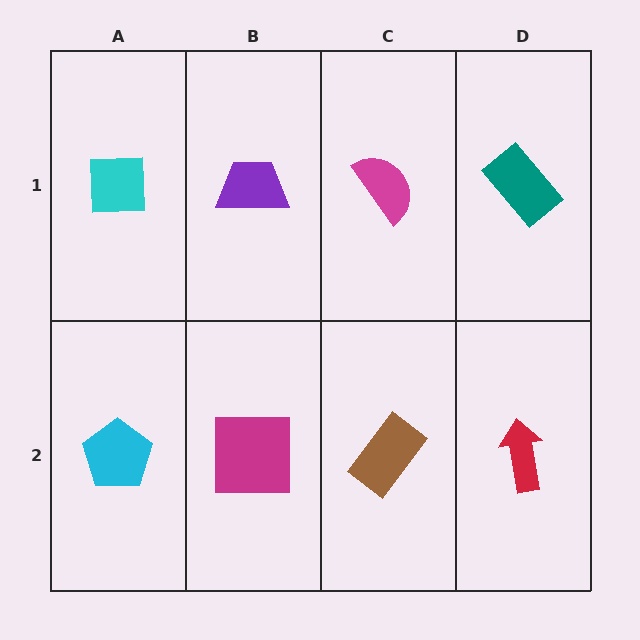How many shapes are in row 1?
4 shapes.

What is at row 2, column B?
A magenta square.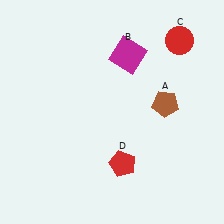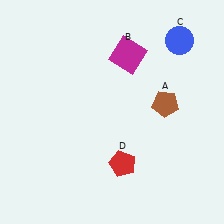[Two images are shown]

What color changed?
The circle (C) changed from red in Image 1 to blue in Image 2.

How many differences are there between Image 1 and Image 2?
There is 1 difference between the two images.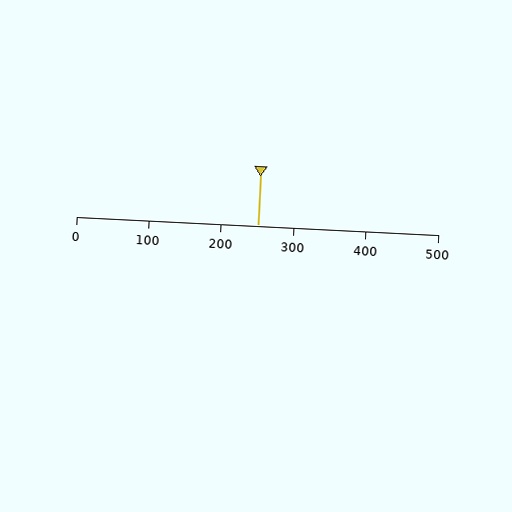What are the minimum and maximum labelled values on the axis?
The axis runs from 0 to 500.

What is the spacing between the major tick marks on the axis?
The major ticks are spaced 100 apart.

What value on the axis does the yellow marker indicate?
The marker indicates approximately 250.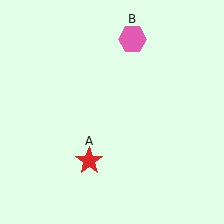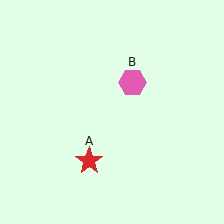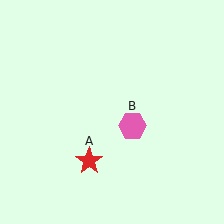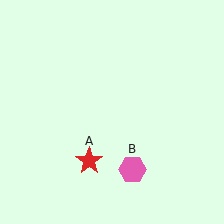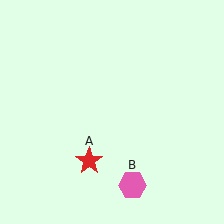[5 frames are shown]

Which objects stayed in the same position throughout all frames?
Red star (object A) remained stationary.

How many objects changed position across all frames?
1 object changed position: pink hexagon (object B).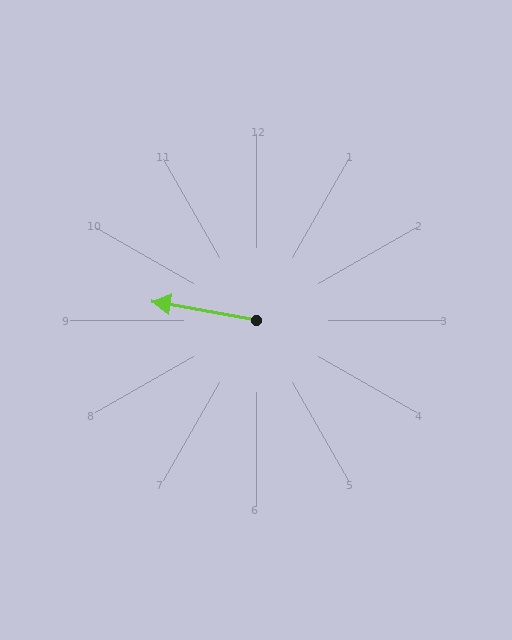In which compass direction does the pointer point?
West.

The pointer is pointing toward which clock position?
Roughly 9 o'clock.